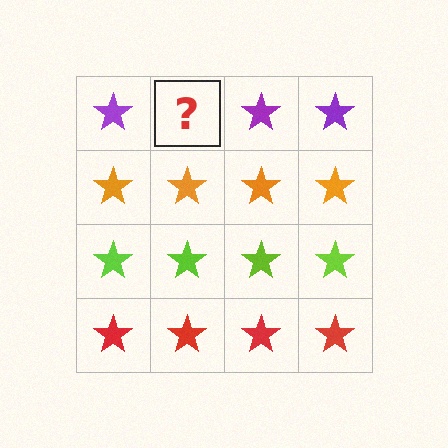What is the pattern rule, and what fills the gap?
The rule is that each row has a consistent color. The gap should be filled with a purple star.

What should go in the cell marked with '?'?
The missing cell should contain a purple star.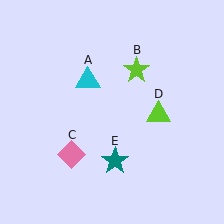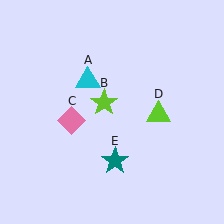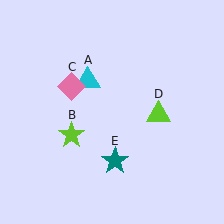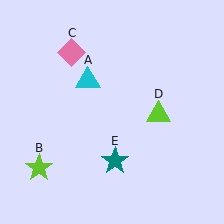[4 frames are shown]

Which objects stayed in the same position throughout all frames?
Cyan triangle (object A) and lime triangle (object D) and teal star (object E) remained stationary.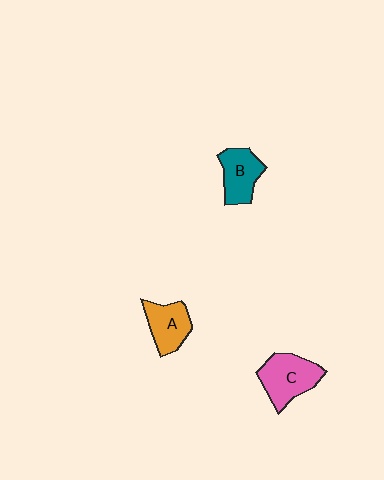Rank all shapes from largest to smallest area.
From largest to smallest: C (pink), B (teal), A (orange).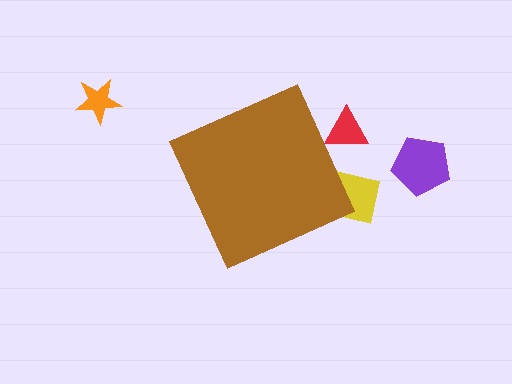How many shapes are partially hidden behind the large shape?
2 shapes are partially hidden.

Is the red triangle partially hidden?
Yes, the red triangle is partially hidden behind the brown diamond.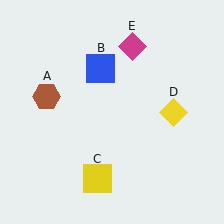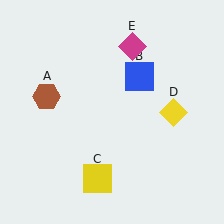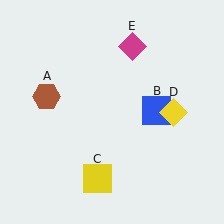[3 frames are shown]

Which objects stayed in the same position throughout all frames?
Brown hexagon (object A) and yellow square (object C) and yellow diamond (object D) and magenta diamond (object E) remained stationary.